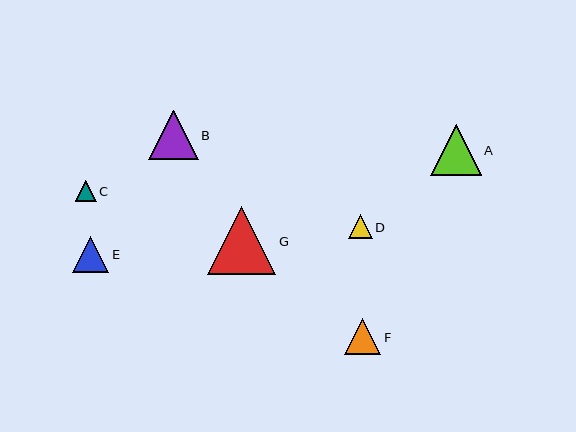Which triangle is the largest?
Triangle G is the largest with a size of approximately 68 pixels.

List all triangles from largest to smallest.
From largest to smallest: G, A, B, F, E, D, C.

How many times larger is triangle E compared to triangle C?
Triangle E is approximately 1.8 times the size of triangle C.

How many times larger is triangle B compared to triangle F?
Triangle B is approximately 1.4 times the size of triangle F.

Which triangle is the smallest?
Triangle C is the smallest with a size of approximately 21 pixels.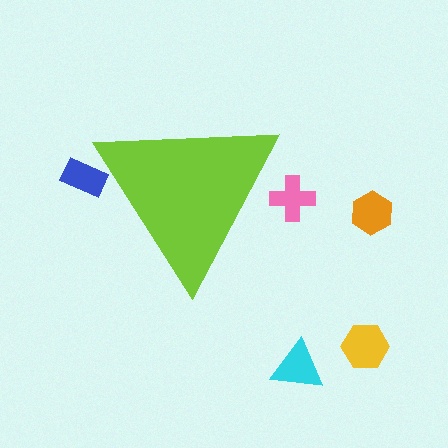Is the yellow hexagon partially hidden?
No, the yellow hexagon is fully visible.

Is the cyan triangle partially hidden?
No, the cyan triangle is fully visible.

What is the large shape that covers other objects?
A lime triangle.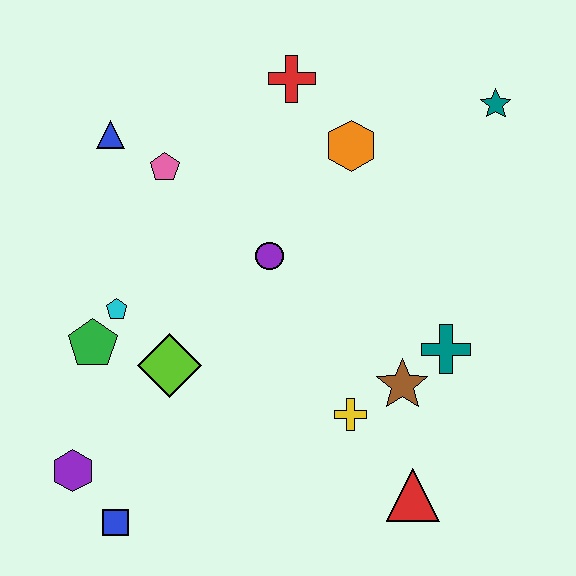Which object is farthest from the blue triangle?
The red triangle is farthest from the blue triangle.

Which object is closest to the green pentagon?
The cyan pentagon is closest to the green pentagon.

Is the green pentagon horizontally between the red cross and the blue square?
No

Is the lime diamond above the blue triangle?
No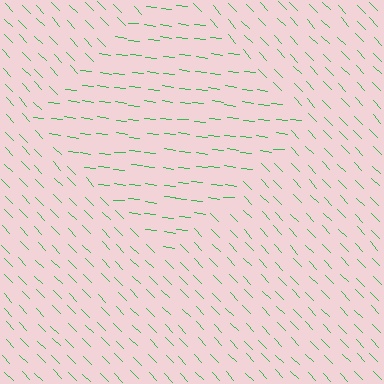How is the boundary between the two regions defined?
The boundary is defined purely by a change in line orientation (approximately 39 degrees difference). All lines are the same color and thickness.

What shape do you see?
I see a diamond.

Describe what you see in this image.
The image is filled with small green line segments. A diamond region in the image has lines oriented differently from the surrounding lines, creating a visible texture boundary.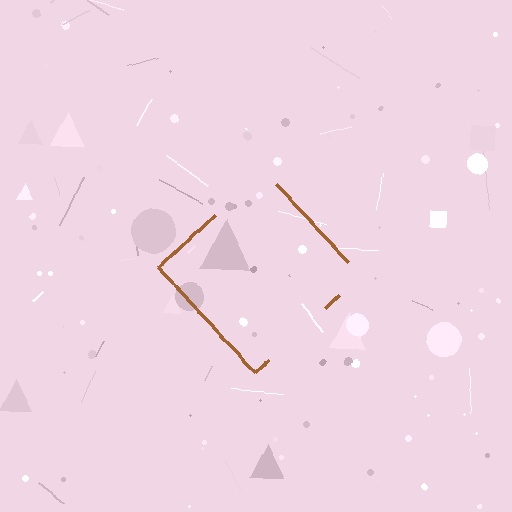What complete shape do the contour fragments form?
The contour fragments form a diamond.